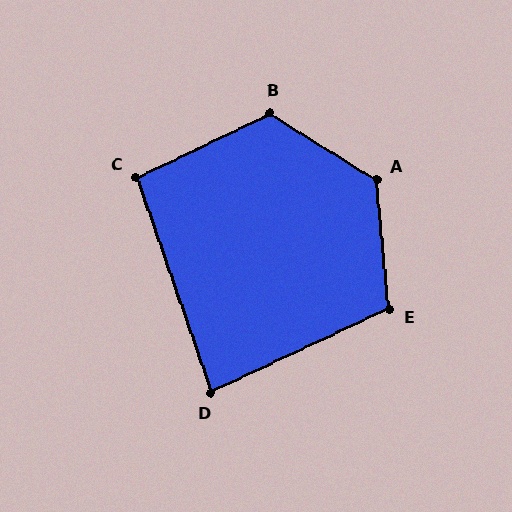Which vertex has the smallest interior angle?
D, at approximately 84 degrees.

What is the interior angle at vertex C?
Approximately 96 degrees (obtuse).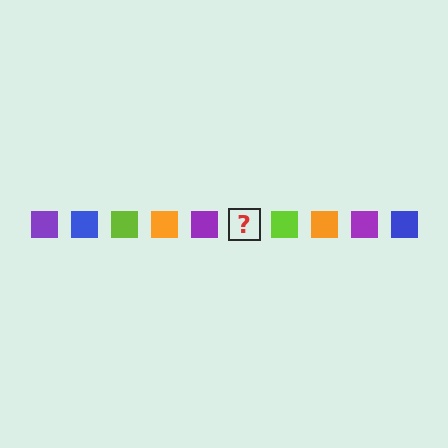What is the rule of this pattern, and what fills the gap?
The rule is that the pattern cycles through purple, blue, lime, orange squares. The gap should be filled with a blue square.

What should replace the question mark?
The question mark should be replaced with a blue square.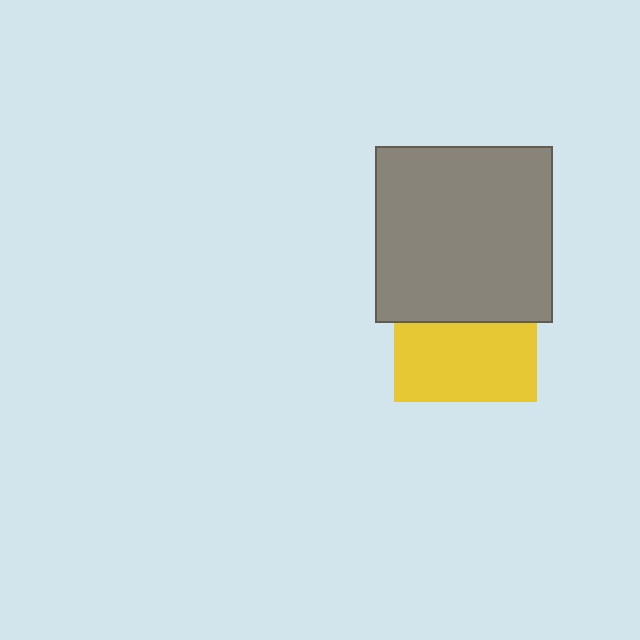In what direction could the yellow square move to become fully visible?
The yellow square could move down. That would shift it out from behind the gray square entirely.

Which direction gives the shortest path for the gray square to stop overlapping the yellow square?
Moving up gives the shortest separation.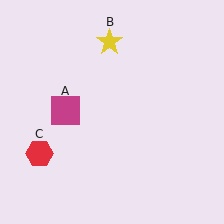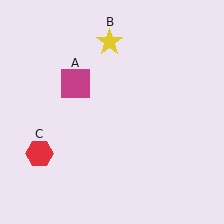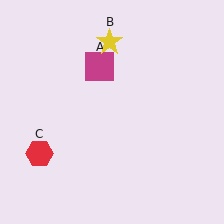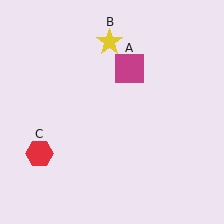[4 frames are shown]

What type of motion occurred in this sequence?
The magenta square (object A) rotated clockwise around the center of the scene.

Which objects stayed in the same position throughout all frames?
Yellow star (object B) and red hexagon (object C) remained stationary.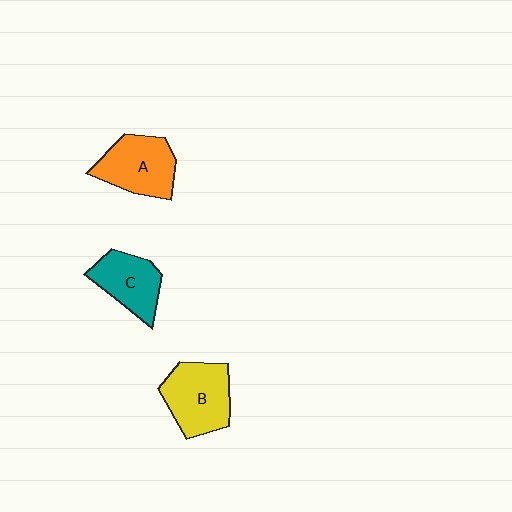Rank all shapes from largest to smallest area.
From largest to smallest: B (yellow), A (orange), C (teal).